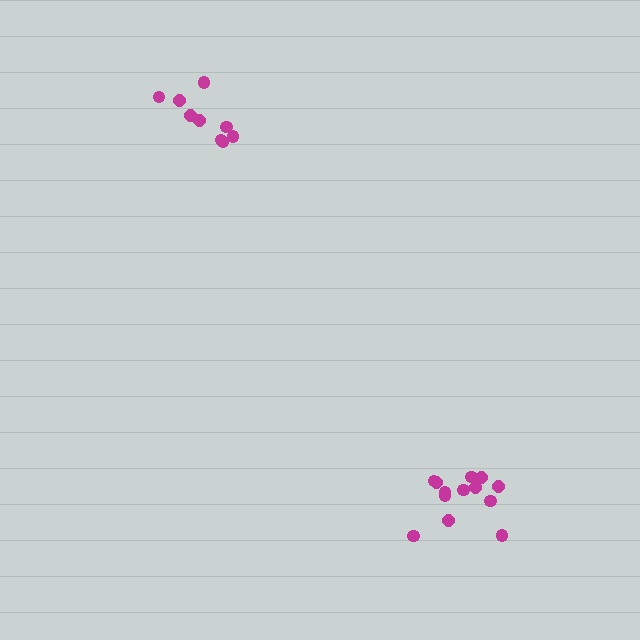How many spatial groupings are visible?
There are 2 spatial groupings.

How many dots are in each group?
Group 1: 9 dots, Group 2: 13 dots (22 total).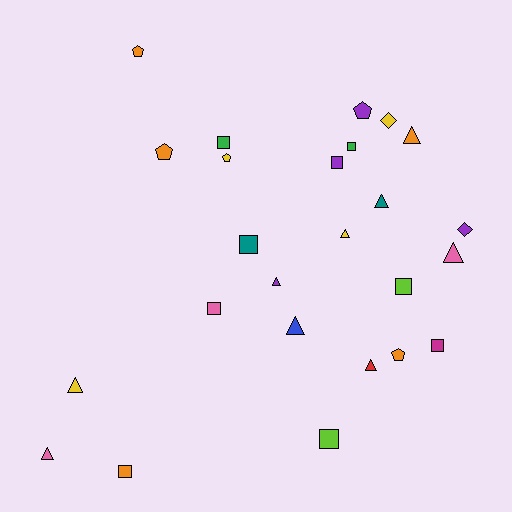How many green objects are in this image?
There are 2 green objects.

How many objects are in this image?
There are 25 objects.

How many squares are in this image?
There are 9 squares.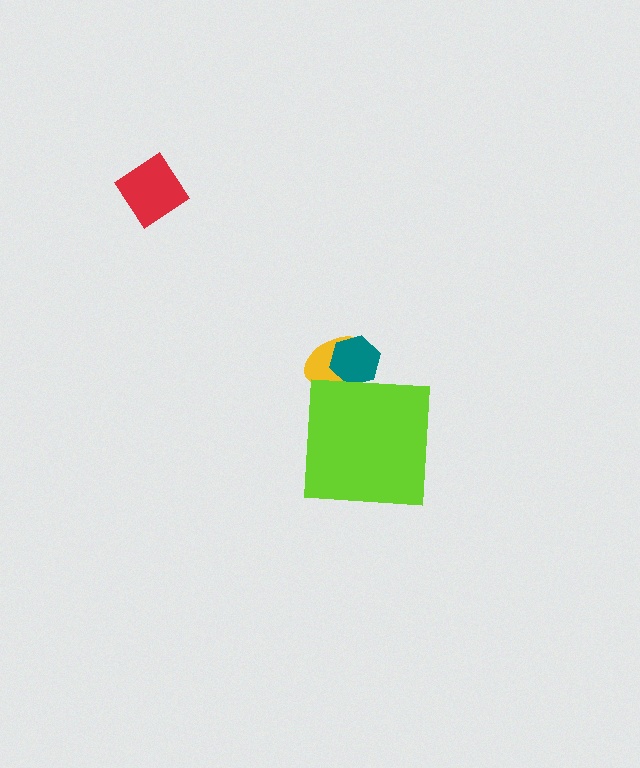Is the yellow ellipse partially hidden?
Yes, the yellow ellipse is partially hidden behind the lime square.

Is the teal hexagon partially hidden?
Yes, the teal hexagon is partially hidden behind the lime square.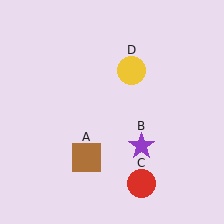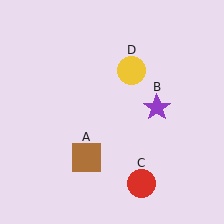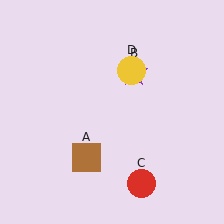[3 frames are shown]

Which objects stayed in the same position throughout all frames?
Brown square (object A) and red circle (object C) and yellow circle (object D) remained stationary.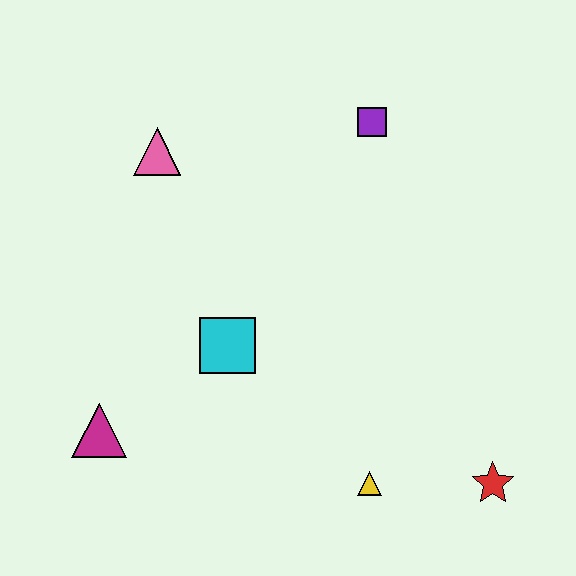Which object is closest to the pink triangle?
The cyan square is closest to the pink triangle.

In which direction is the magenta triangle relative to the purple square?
The magenta triangle is below the purple square.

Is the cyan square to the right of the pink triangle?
Yes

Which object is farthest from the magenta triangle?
The purple square is farthest from the magenta triangle.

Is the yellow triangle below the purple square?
Yes